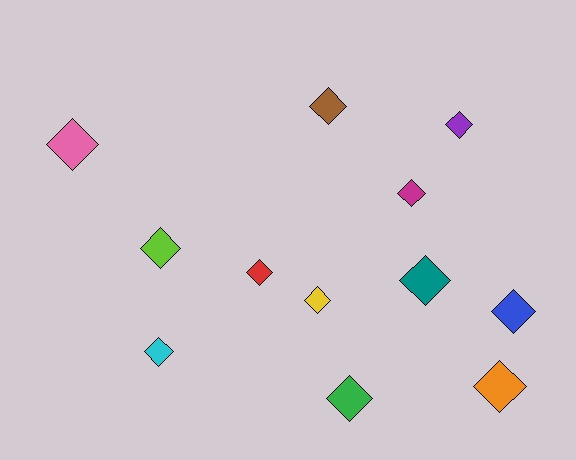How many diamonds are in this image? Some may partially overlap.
There are 12 diamonds.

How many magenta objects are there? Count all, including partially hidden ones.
There is 1 magenta object.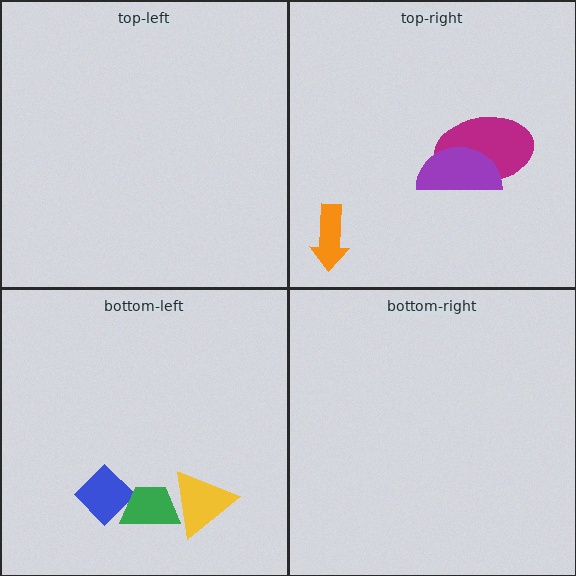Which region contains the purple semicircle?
The top-right region.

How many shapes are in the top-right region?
3.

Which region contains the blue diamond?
The bottom-left region.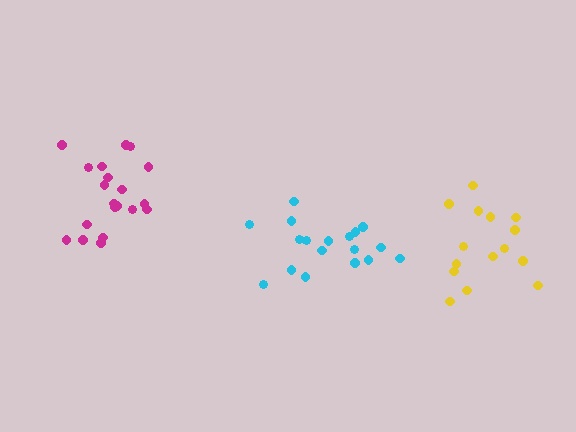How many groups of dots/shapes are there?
There are 3 groups.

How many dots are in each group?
Group 1: 18 dots, Group 2: 20 dots, Group 3: 15 dots (53 total).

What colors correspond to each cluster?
The clusters are colored: cyan, magenta, yellow.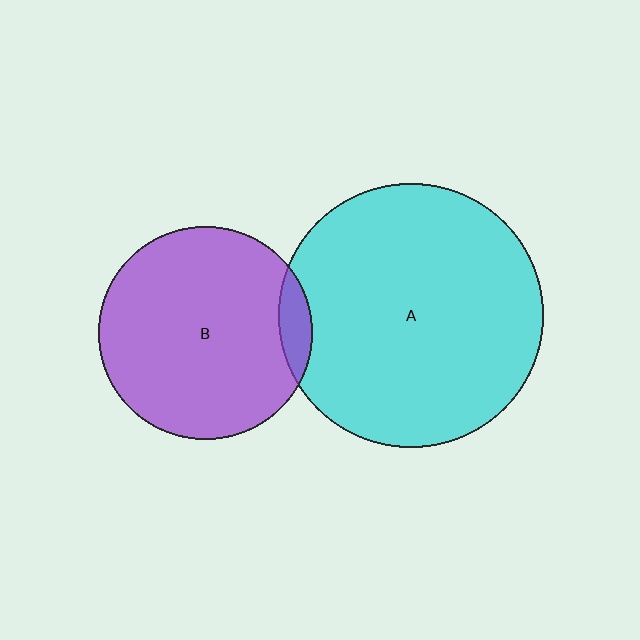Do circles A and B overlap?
Yes.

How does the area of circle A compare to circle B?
Approximately 1.5 times.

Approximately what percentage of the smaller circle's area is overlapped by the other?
Approximately 5%.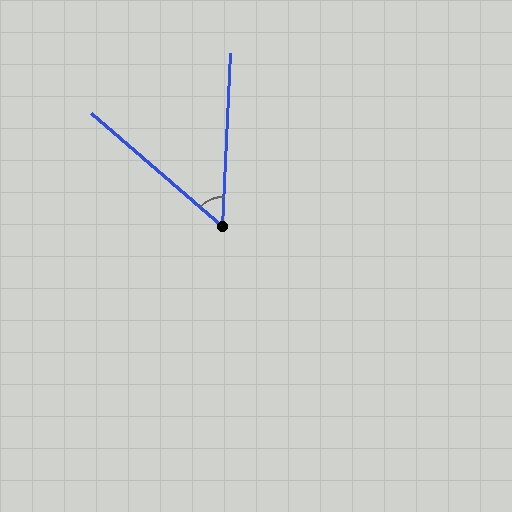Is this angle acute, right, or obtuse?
It is acute.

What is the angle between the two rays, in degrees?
Approximately 52 degrees.